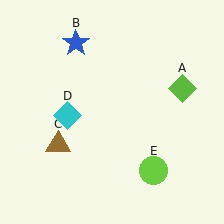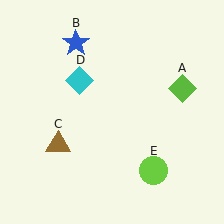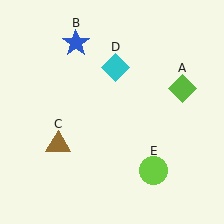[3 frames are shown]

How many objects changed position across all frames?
1 object changed position: cyan diamond (object D).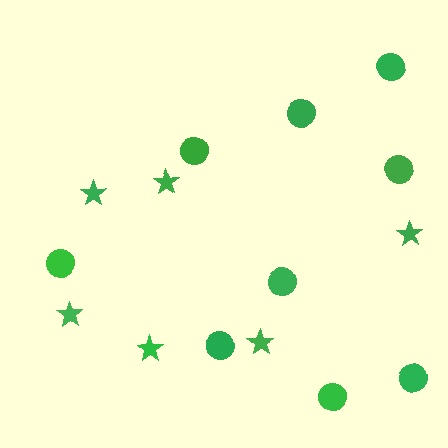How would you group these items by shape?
There are 2 groups: one group of stars (6) and one group of circles (9).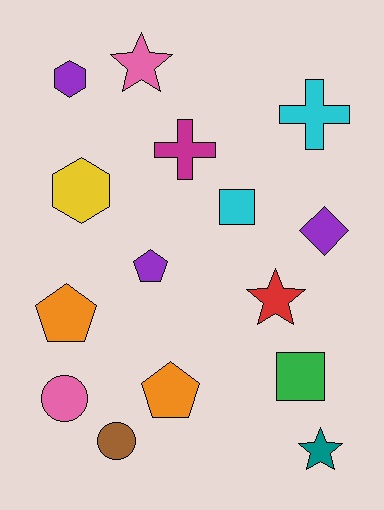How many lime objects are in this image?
There are no lime objects.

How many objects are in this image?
There are 15 objects.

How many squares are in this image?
There are 2 squares.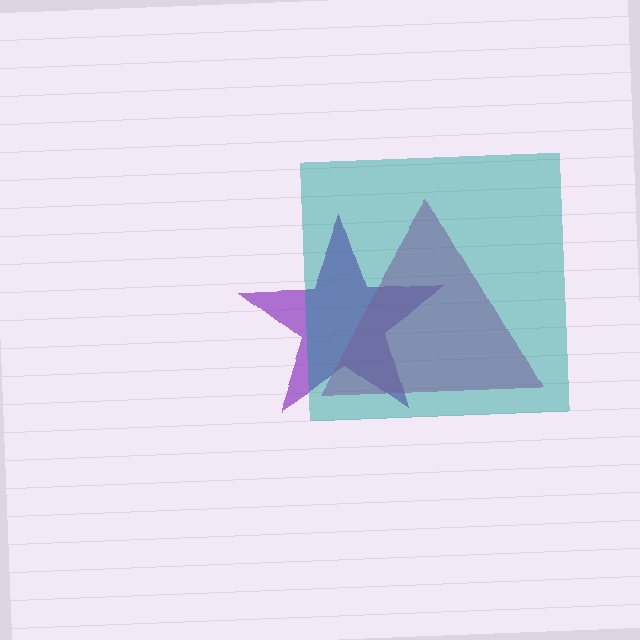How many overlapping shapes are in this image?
There are 3 overlapping shapes in the image.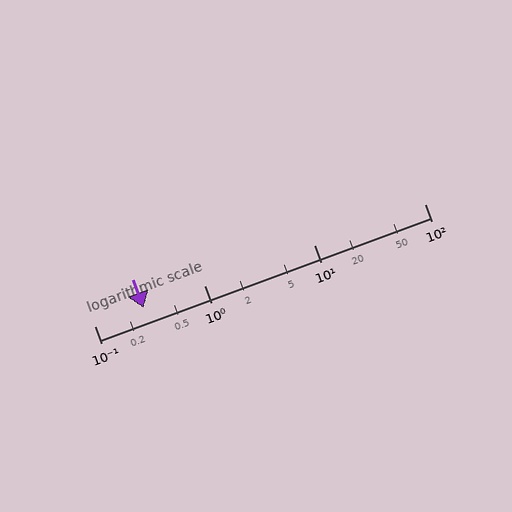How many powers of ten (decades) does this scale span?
The scale spans 3 decades, from 0.1 to 100.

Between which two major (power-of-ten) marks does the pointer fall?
The pointer is between 0.1 and 1.